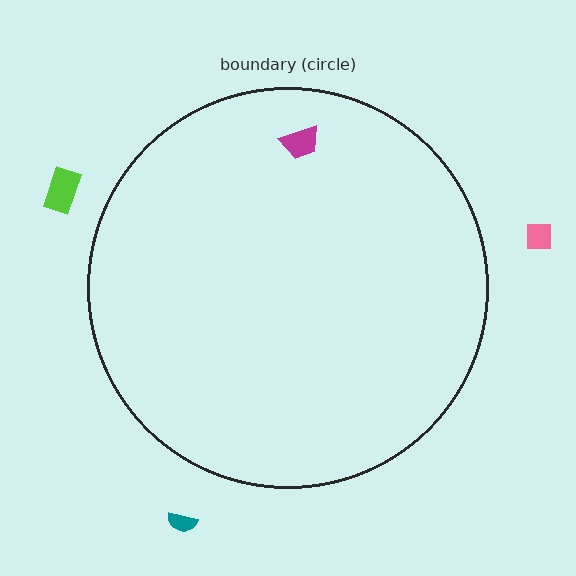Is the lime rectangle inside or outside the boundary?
Outside.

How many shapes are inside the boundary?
1 inside, 3 outside.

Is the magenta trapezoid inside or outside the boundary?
Inside.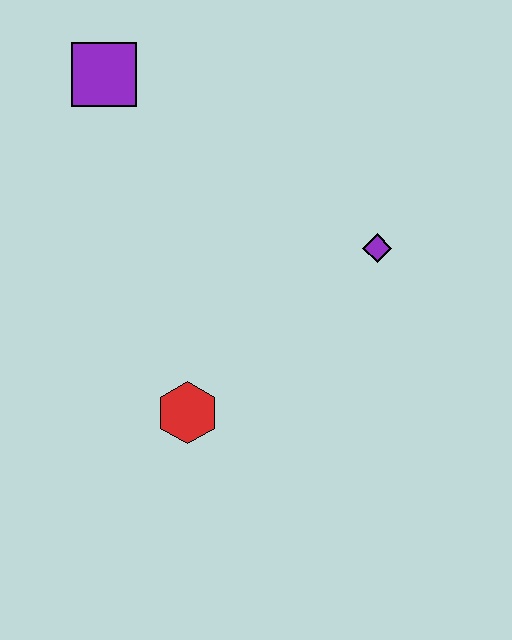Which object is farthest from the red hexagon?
The purple square is farthest from the red hexagon.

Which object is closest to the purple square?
The purple diamond is closest to the purple square.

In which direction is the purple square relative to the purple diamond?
The purple square is to the left of the purple diamond.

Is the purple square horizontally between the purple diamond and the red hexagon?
No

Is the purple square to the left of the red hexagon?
Yes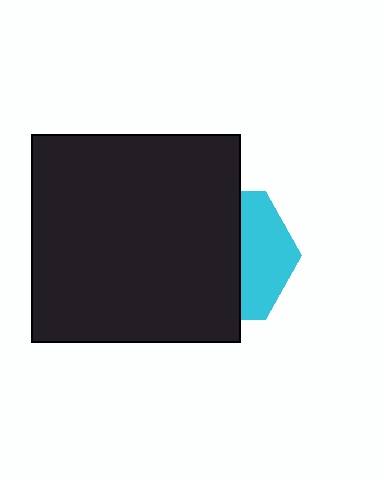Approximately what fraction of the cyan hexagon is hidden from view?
Roughly 62% of the cyan hexagon is hidden behind the black square.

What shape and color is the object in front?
The object in front is a black square.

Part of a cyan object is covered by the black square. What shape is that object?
It is a hexagon.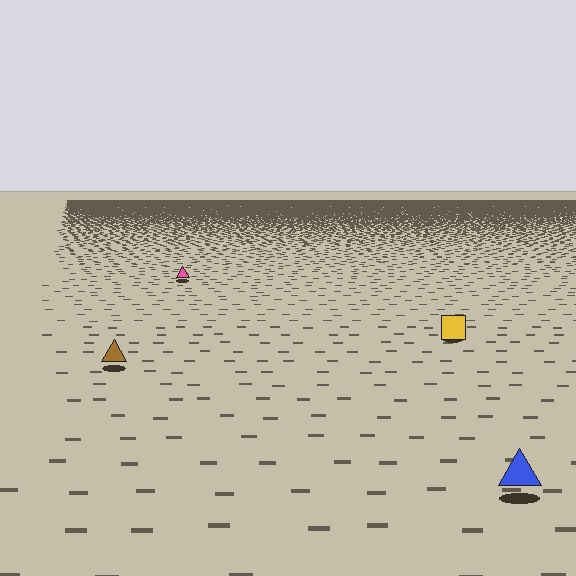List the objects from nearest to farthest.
From nearest to farthest: the blue triangle, the brown triangle, the yellow square, the pink triangle.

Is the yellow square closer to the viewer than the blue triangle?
No. The blue triangle is closer — you can tell from the texture gradient: the ground texture is coarser near it.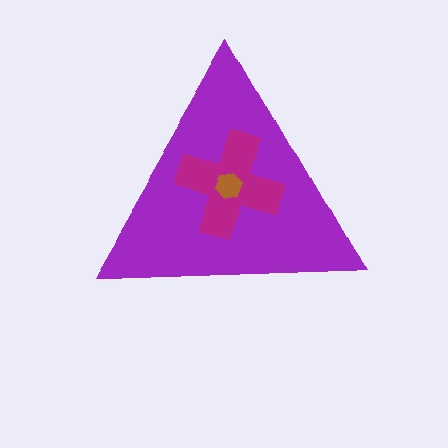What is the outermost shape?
The purple triangle.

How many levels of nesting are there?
3.